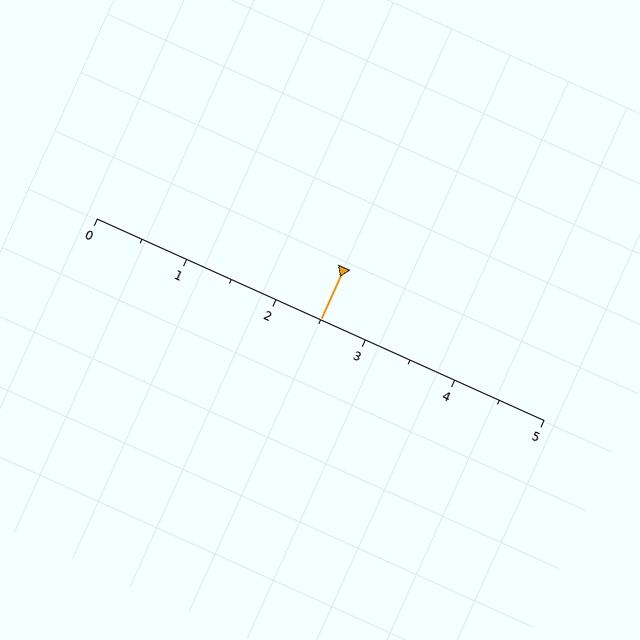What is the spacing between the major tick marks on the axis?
The major ticks are spaced 1 apart.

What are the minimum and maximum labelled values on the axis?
The axis runs from 0 to 5.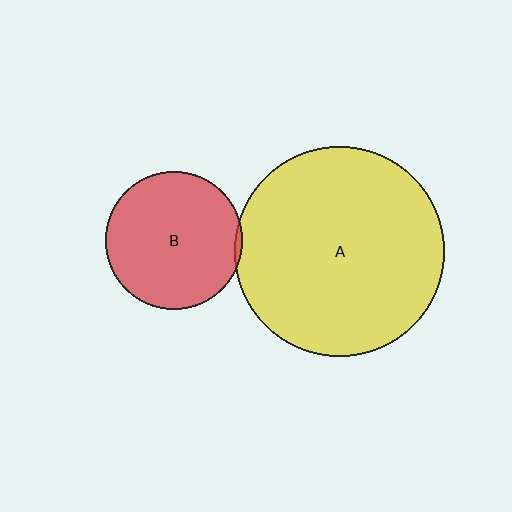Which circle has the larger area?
Circle A (yellow).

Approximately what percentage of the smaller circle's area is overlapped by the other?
Approximately 5%.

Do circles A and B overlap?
Yes.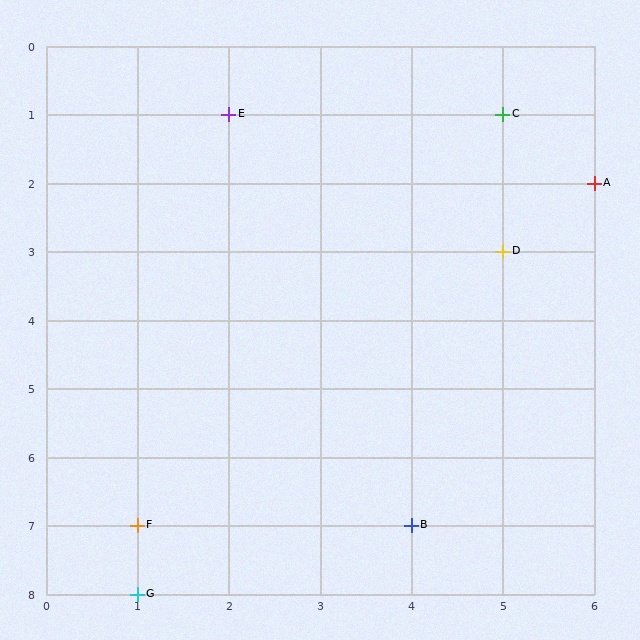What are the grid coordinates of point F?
Point F is at grid coordinates (1, 7).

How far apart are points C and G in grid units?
Points C and G are 4 columns and 7 rows apart (about 8.1 grid units diagonally).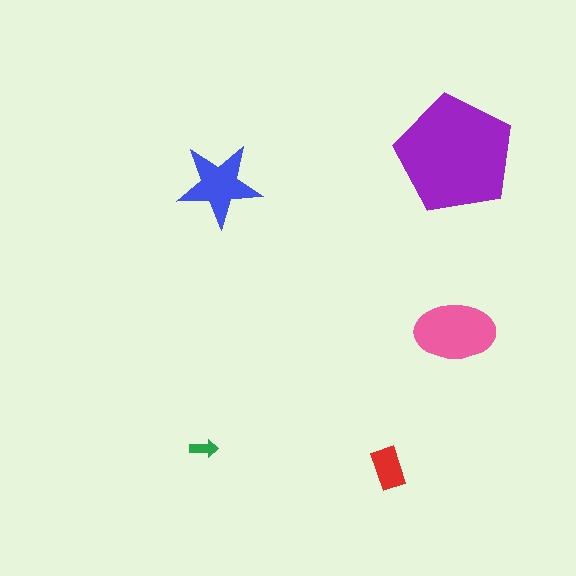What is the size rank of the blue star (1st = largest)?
3rd.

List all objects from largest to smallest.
The purple pentagon, the pink ellipse, the blue star, the red rectangle, the green arrow.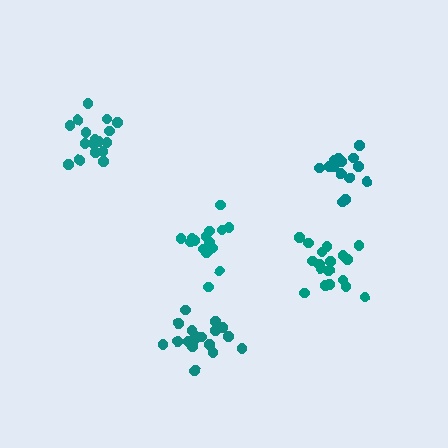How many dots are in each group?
Group 1: 19 dots, Group 2: 20 dots, Group 3: 18 dots, Group 4: 17 dots, Group 5: 16 dots (90 total).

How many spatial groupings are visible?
There are 5 spatial groupings.